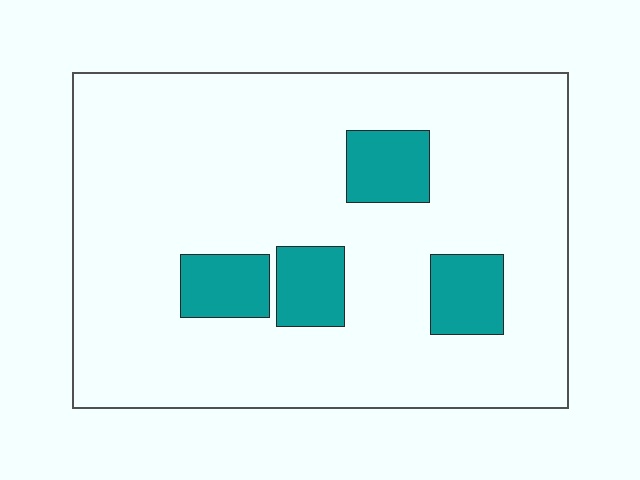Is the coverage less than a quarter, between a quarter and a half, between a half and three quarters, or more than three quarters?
Less than a quarter.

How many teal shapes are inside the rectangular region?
4.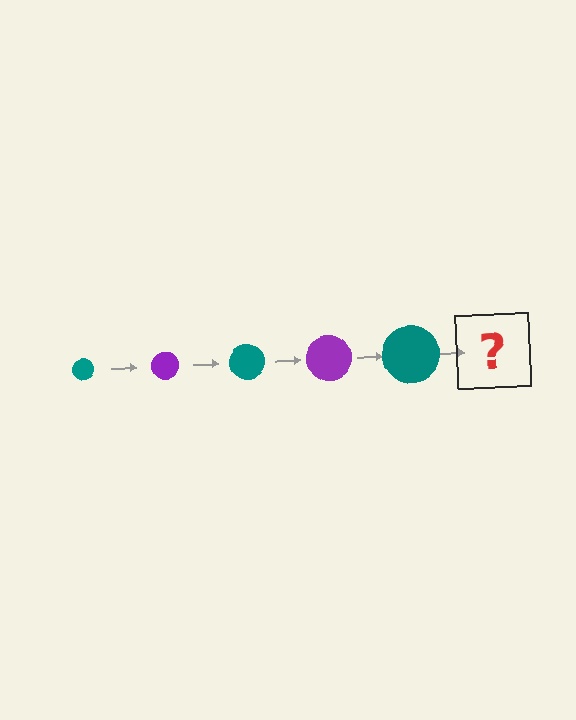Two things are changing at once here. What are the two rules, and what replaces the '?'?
The two rules are that the circle grows larger each step and the color cycles through teal and purple. The '?' should be a purple circle, larger than the previous one.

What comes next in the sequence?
The next element should be a purple circle, larger than the previous one.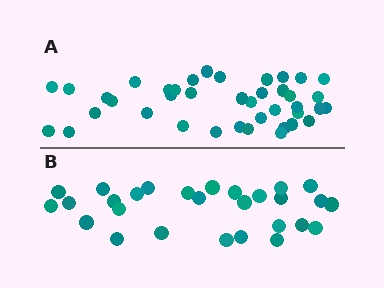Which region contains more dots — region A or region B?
Region A (the top region) has more dots.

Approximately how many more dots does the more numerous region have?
Region A has roughly 12 or so more dots than region B.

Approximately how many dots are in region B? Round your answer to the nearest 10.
About 30 dots. (The exact count is 28, which rounds to 30.)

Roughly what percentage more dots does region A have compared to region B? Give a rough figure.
About 45% more.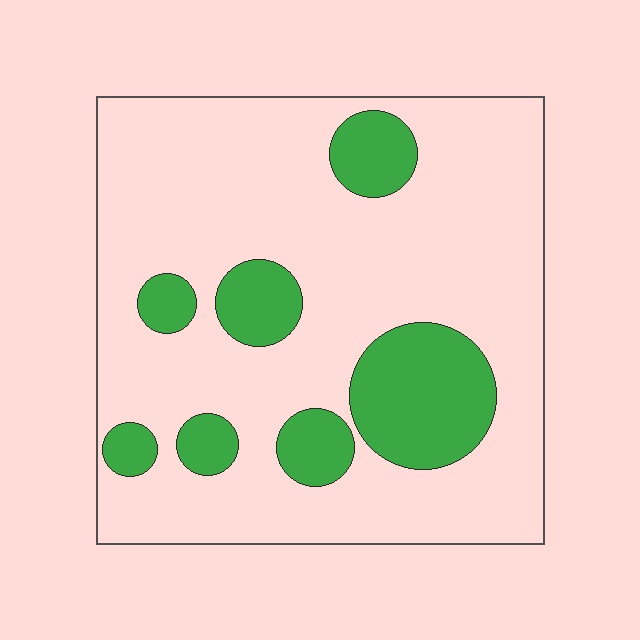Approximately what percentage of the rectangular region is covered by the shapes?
Approximately 20%.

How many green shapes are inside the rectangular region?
7.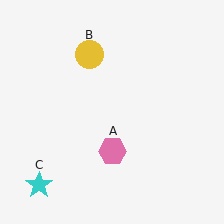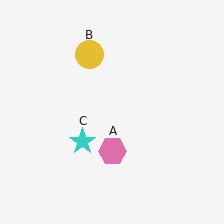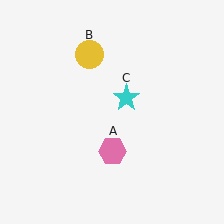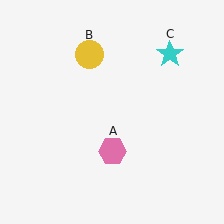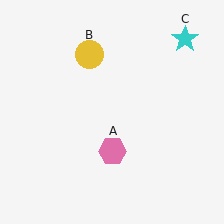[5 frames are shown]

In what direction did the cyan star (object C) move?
The cyan star (object C) moved up and to the right.